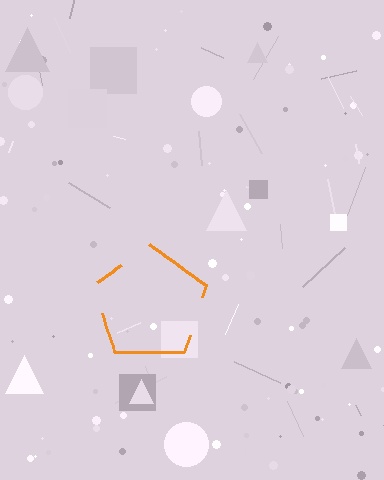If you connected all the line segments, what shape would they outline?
They would outline a pentagon.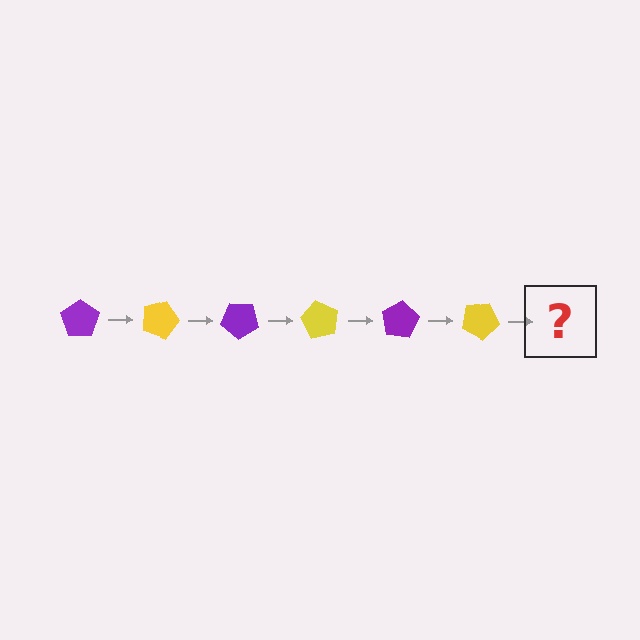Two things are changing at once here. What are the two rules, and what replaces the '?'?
The two rules are that it rotates 20 degrees each step and the color cycles through purple and yellow. The '?' should be a purple pentagon, rotated 120 degrees from the start.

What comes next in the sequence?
The next element should be a purple pentagon, rotated 120 degrees from the start.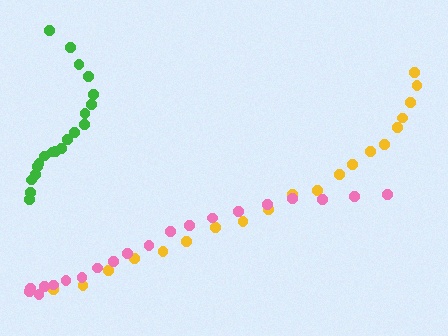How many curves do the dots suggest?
There are 3 distinct paths.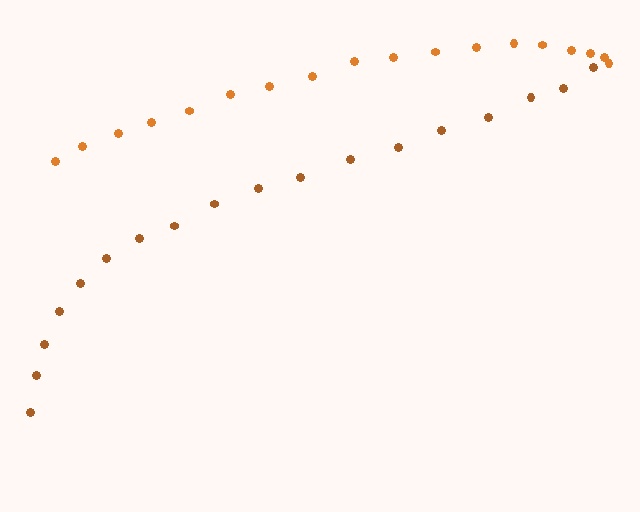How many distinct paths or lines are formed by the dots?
There are 2 distinct paths.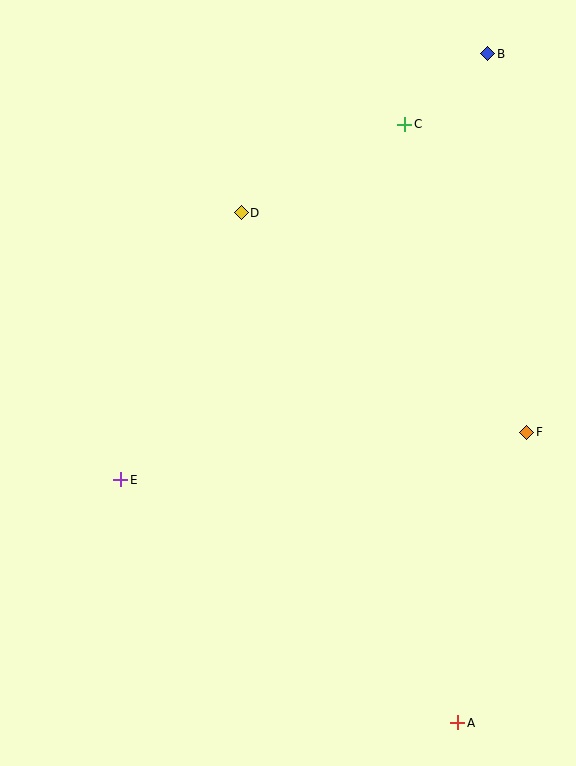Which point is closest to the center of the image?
Point D at (241, 213) is closest to the center.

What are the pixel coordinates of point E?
Point E is at (121, 480).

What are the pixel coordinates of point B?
Point B is at (488, 54).